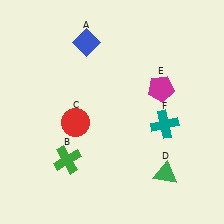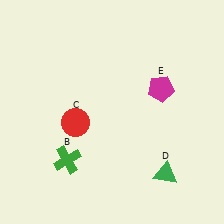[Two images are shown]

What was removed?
The teal cross (F), the blue diamond (A) were removed in Image 2.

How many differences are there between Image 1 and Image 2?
There are 2 differences between the two images.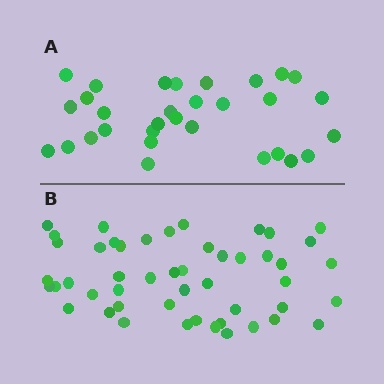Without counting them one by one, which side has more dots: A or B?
Region B (the bottom region) has more dots.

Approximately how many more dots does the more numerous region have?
Region B has approximately 20 more dots than region A.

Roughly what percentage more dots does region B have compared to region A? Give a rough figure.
About 60% more.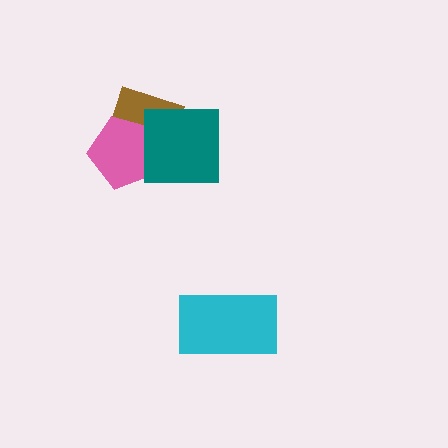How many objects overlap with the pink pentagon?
2 objects overlap with the pink pentagon.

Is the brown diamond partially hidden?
Yes, it is partially covered by another shape.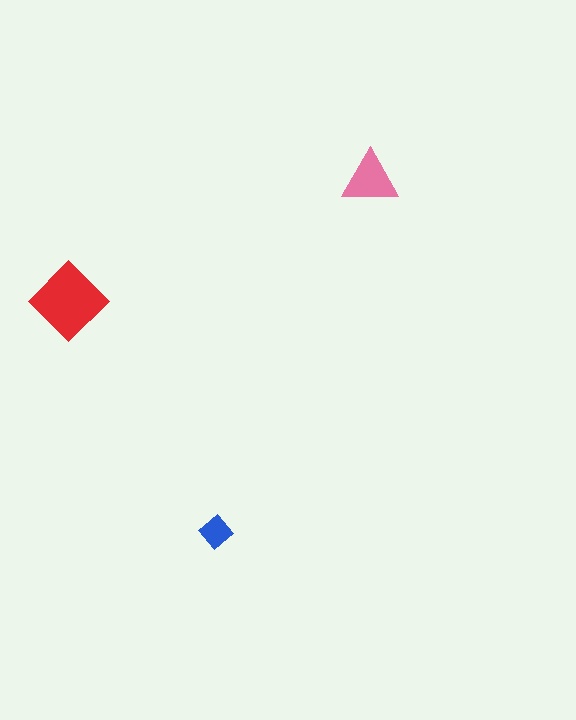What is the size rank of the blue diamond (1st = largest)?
3rd.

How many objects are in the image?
There are 3 objects in the image.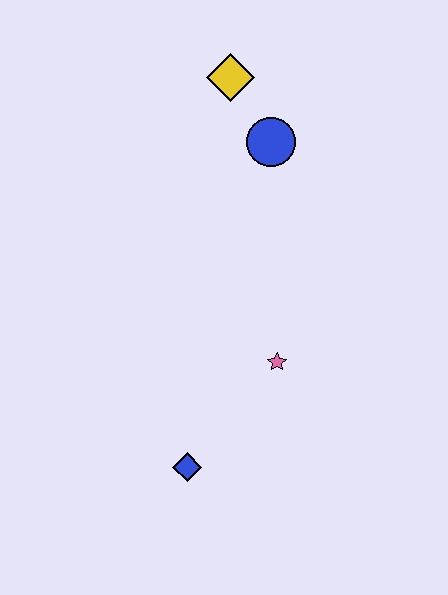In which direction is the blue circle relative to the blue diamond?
The blue circle is above the blue diamond.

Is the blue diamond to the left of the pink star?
Yes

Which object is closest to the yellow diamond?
The blue circle is closest to the yellow diamond.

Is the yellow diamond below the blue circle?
No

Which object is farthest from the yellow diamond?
The blue diamond is farthest from the yellow diamond.